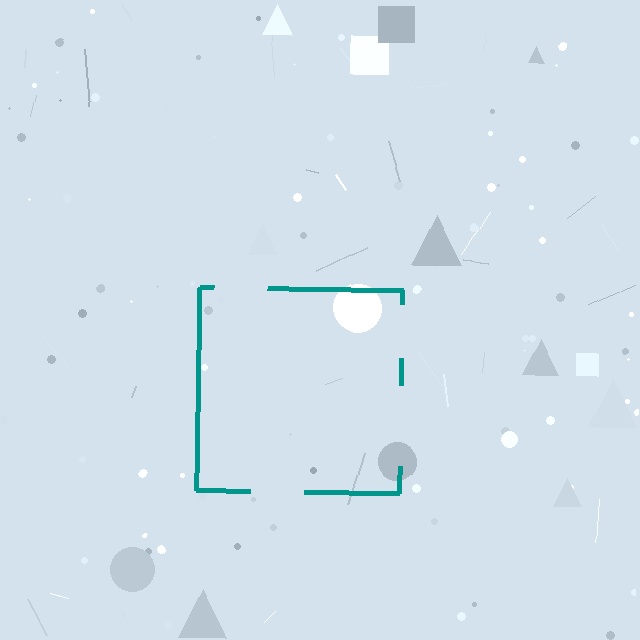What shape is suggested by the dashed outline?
The dashed outline suggests a square.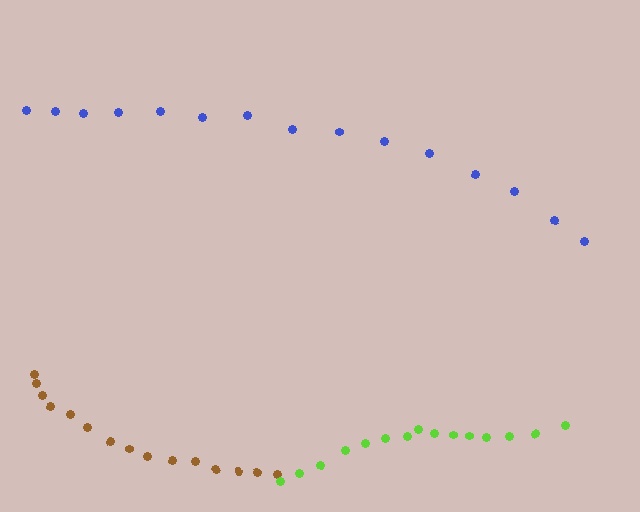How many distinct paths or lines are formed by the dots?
There are 3 distinct paths.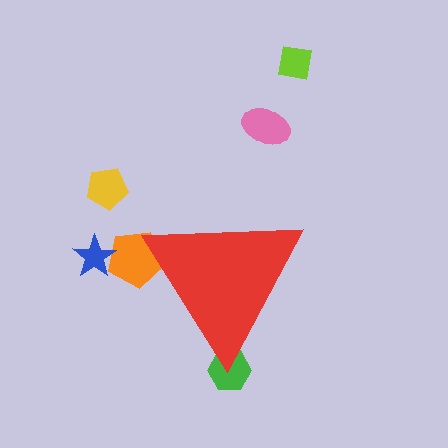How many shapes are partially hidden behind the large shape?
2 shapes are partially hidden.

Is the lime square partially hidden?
No, the lime square is fully visible.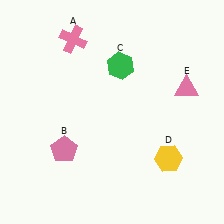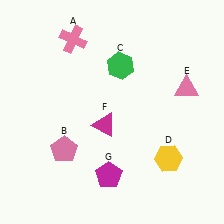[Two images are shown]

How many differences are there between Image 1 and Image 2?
There are 2 differences between the two images.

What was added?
A magenta triangle (F), a magenta pentagon (G) were added in Image 2.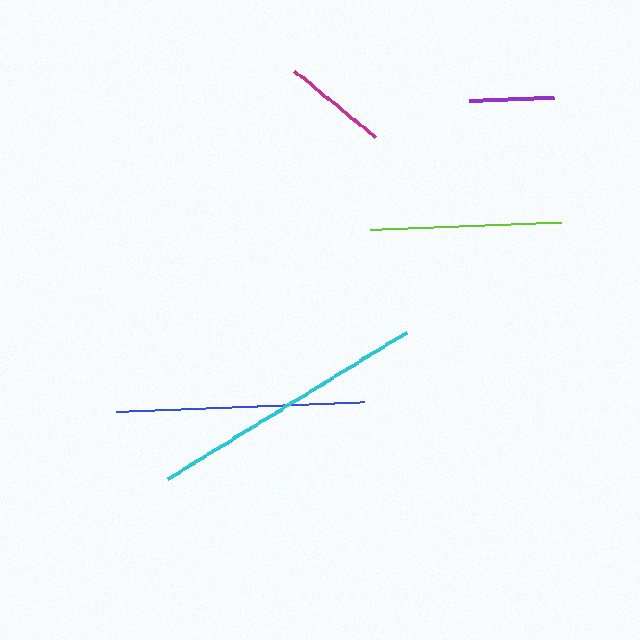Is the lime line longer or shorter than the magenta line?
The lime line is longer than the magenta line.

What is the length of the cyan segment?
The cyan segment is approximately 280 pixels long.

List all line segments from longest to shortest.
From longest to shortest: cyan, blue, lime, magenta, purple.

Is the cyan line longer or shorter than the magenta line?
The cyan line is longer than the magenta line.